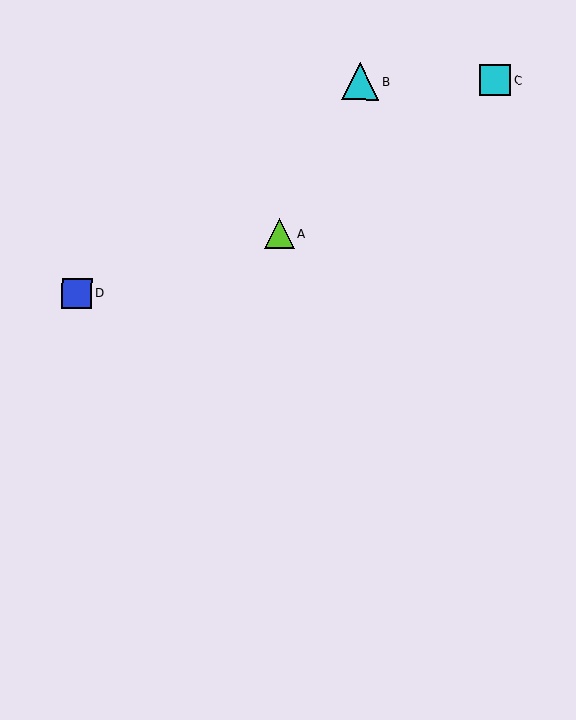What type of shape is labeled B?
Shape B is a cyan triangle.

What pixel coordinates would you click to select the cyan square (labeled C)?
Click at (495, 80) to select the cyan square C.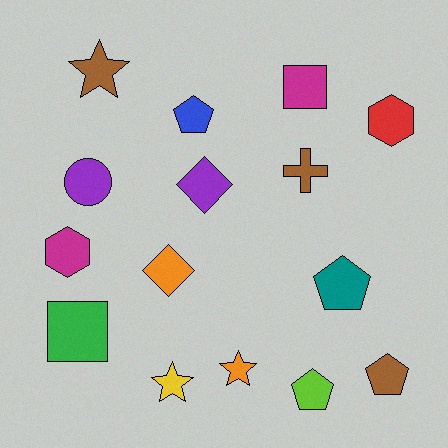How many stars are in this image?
There are 3 stars.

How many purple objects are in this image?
There are 2 purple objects.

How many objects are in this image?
There are 15 objects.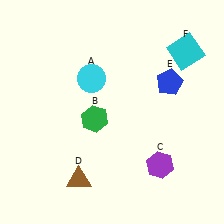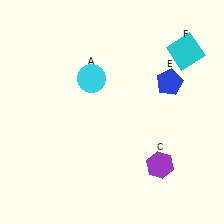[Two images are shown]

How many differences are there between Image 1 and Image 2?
There are 2 differences between the two images.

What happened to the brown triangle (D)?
The brown triangle (D) was removed in Image 2. It was in the bottom-left area of Image 1.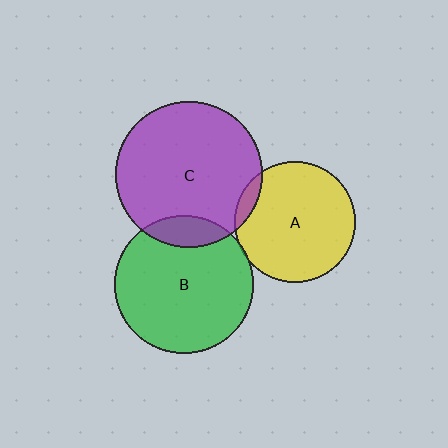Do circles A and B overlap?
Yes.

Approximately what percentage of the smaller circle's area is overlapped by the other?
Approximately 5%.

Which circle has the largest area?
Circle C (purple).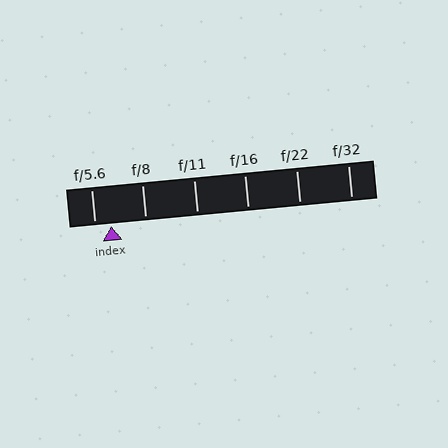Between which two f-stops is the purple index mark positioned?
The index mark is between f/5.6 and f/8.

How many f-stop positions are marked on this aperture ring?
There are 6 f-stop positions marked.